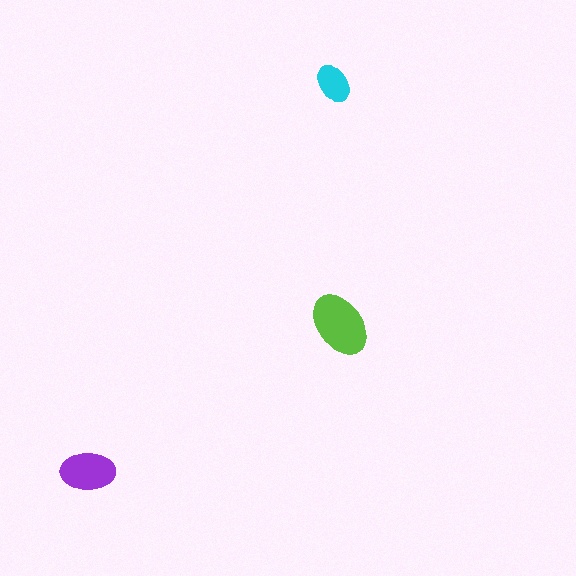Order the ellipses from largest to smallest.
the lime one, the purple one, the cyan one.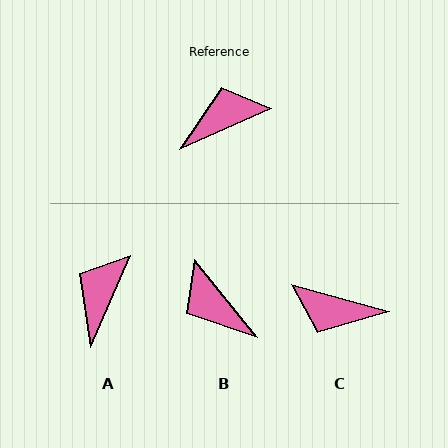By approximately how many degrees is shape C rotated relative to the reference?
Approximately 140 degrees counter-clockwise.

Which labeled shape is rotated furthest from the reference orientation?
C, about 140 degrees away.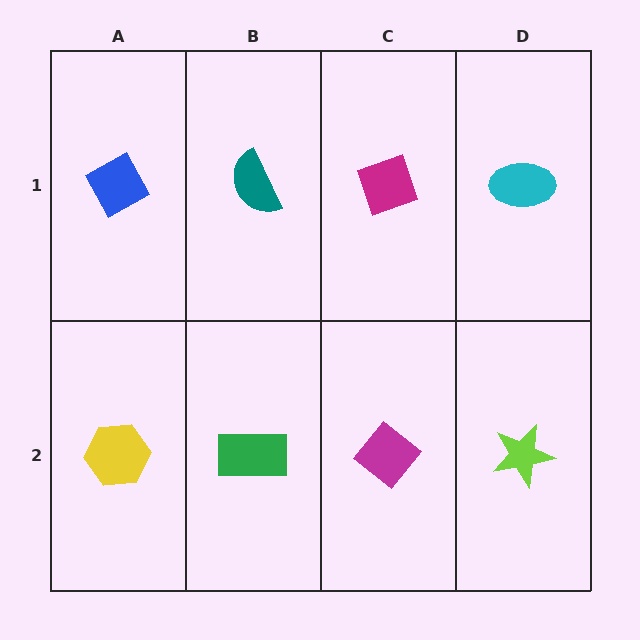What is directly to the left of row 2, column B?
A yellow hexagon.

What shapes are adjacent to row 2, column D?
A cyan ellipse (row 1, column D), a magenta diamond (row 2, column C).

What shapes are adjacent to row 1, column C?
A magenta diamond (row 2, column C), a teal semicircle (row 1, column B), a cyan ellipse (row 1, column D).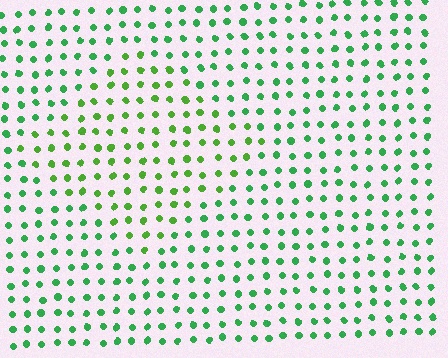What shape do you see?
I see a diamond.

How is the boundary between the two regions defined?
The boundary is defined purely by a slight shift in hue (about 28 degrees). Spacing, size, and orientation are identical on both sides.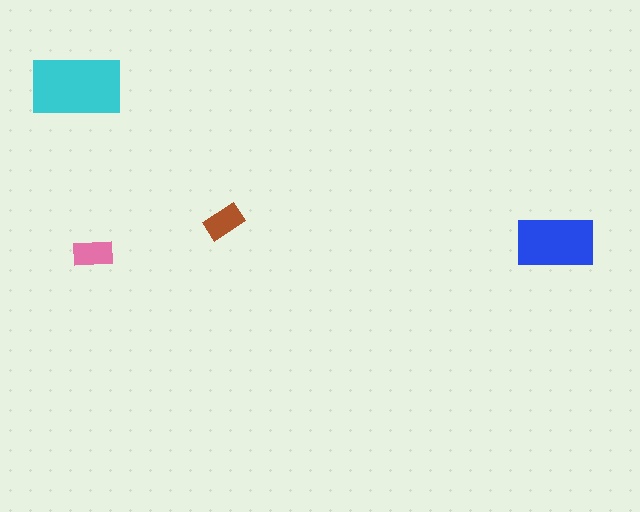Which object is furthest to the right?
The blue rectangle is rightmost.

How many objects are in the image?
There are 4 objects in the image.